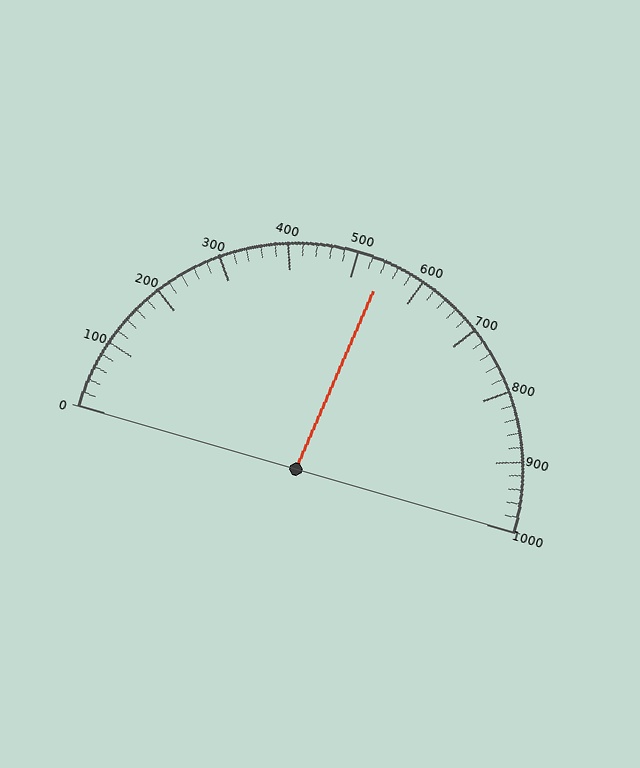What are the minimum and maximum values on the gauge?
The gauge ranges from 0 to 1000.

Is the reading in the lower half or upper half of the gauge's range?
The reading is in the upper half of the range (0 to 1000).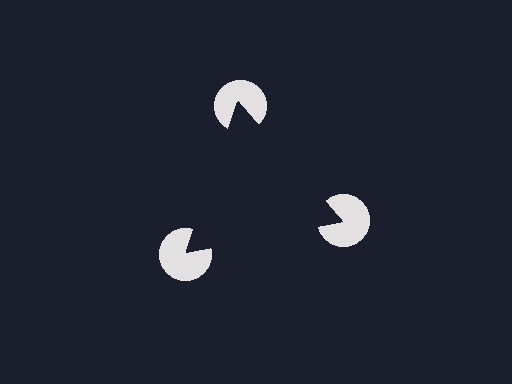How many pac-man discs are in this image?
There are 3 — one at each vertex of the illusory triangle.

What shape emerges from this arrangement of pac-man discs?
An illusory triangle — its edges are inferred from the aligned wedge cuts in the pac-man discs, not physically drawn.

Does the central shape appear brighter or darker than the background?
It typically appears slightly darker than the background, even though no actual brightness change is drawn.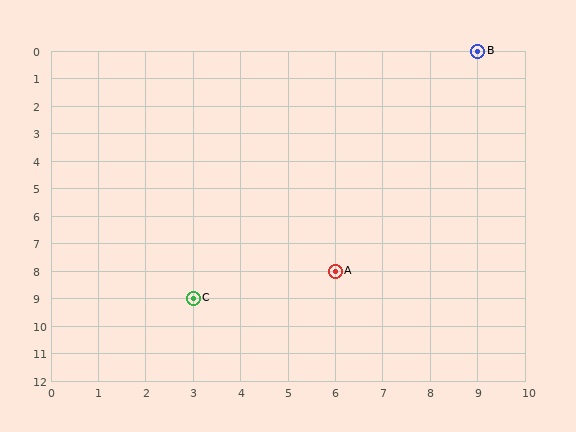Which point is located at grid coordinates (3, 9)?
Point C is at (3, 9).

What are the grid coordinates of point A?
Point A is at grid coordinates (6, 8).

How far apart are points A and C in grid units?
Points A and C are 3 columns and 1 row apart (about 3.2 grid units diagonally).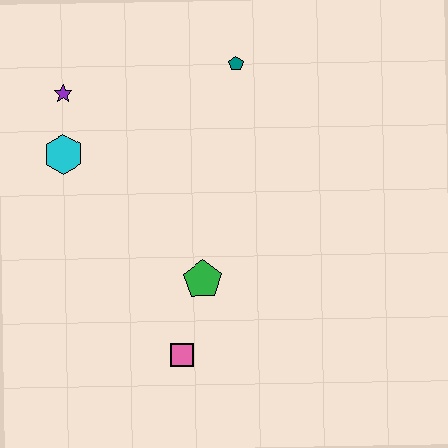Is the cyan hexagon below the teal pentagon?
Yes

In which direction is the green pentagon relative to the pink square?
The green pentagon is above the pink square.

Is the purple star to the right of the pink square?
No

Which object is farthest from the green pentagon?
The purple star is farthest from the green pentagon.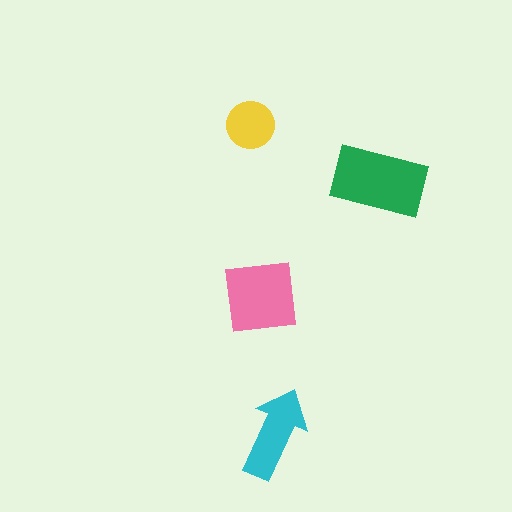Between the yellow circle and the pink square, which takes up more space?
The pink square.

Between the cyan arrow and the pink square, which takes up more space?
The pink square.